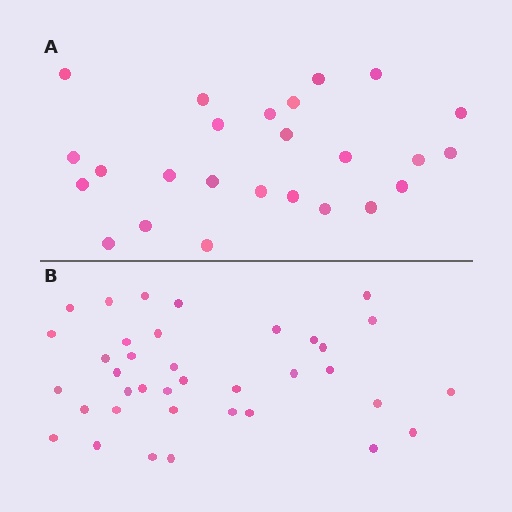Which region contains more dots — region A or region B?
Region B (the bottom region) has more dots.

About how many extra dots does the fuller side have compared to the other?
Region B has roughly 12 or so more dots than region A.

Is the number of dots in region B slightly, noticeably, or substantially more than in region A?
Region B has substantially more. The ratio is roughly 1.5 to 1.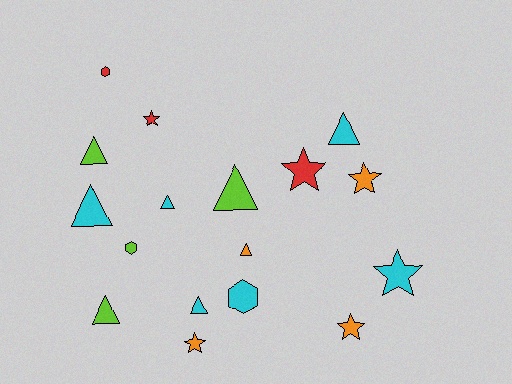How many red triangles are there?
There are no red triangles.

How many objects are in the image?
There are 17 objects.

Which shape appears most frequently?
Triangle, with 8 objects.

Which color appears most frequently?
Cyan, with 6 objects.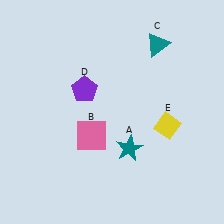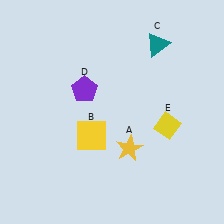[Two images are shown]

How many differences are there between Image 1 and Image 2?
There are 2 differences between the two images.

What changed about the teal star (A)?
In Image 1, A is teal. In Image 2, it changed to yellow.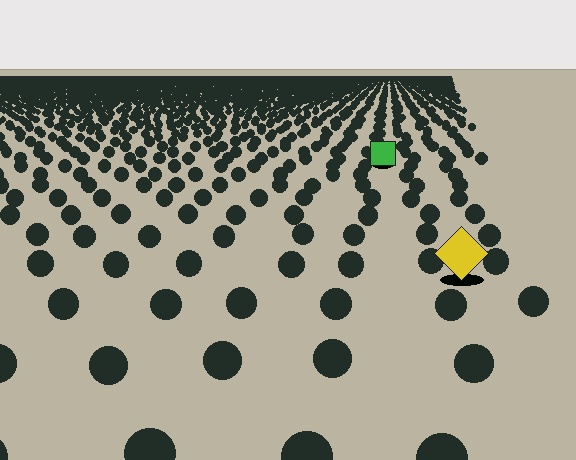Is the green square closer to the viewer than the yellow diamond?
No. The yellow diamond is closer — you can tell from the texture gradient: the ground texture is coarser near it.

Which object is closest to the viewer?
The yellow diamond is closest. The texture marks near it are larger and more spread out.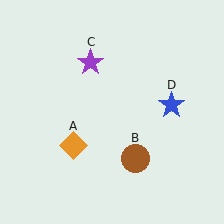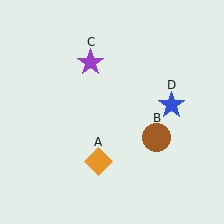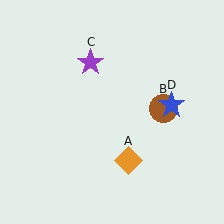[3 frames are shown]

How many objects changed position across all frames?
2 objects changed position: orange diamond (object A), brown circle (object B).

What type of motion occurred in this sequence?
The orange diamond (object A), brown circle (object B) rotated counterclockwise around the center of the scene.